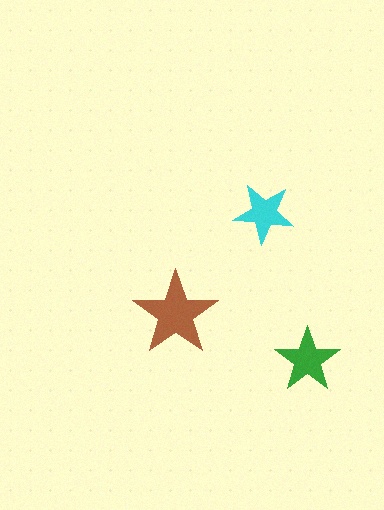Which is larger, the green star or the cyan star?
The green one.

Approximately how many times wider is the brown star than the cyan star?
About 1.5 times wider.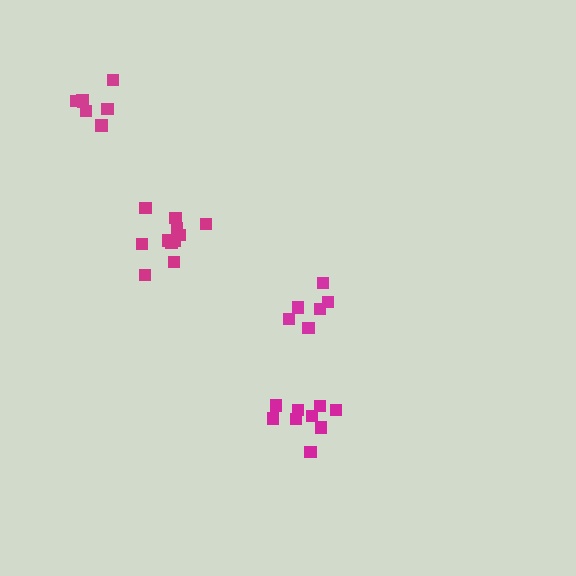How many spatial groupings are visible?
There are 4 spatial groupings.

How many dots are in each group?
Group 1: 11 dots, Group 2: 6 dots, Group 3: 7 dots, Group 4: 9 dots (33 total).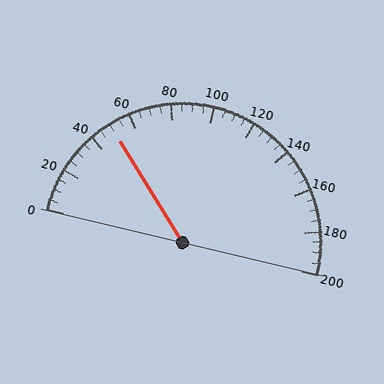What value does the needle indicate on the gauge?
The needle indicates approximately 50.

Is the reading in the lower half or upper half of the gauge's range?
The reading is in the lower half of the range (0 to 200).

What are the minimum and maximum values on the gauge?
The gauge ranges from 0 to 200.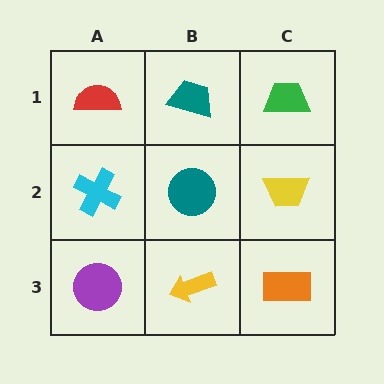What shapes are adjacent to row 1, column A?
A cyan cross (row 2, column A), a teal trapezoid (row 1, column B).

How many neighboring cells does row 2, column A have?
3.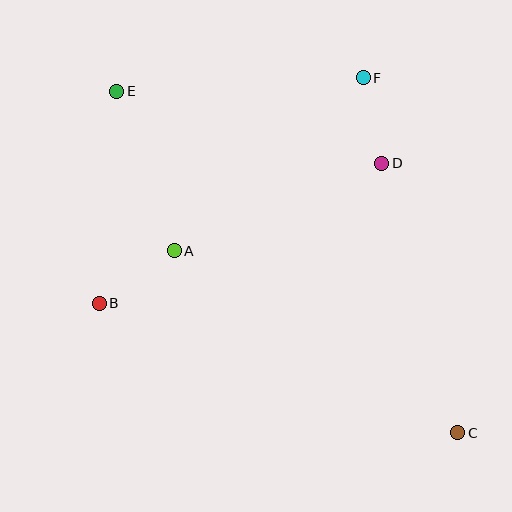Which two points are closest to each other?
Points D and F are closest to each other.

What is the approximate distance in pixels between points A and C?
The distance between A and C is approximately 337 pixels.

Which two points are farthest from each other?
Points C and E are farthest from each other.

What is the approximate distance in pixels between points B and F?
The distance between B and F is approximately 347 pixels.